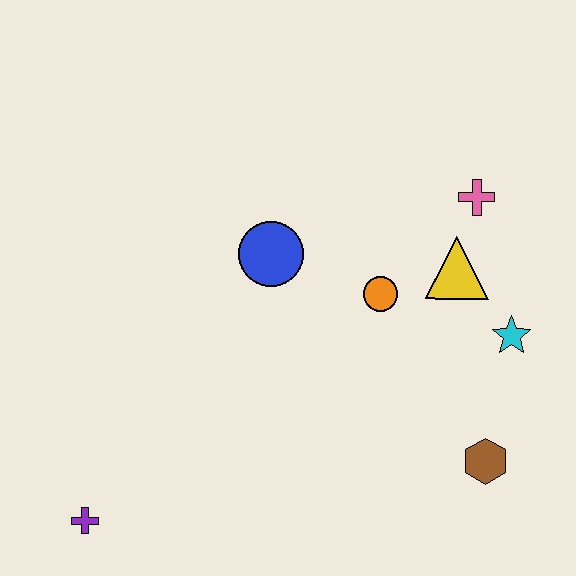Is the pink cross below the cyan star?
No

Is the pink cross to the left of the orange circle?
No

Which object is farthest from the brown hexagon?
The purple cross is farthest from the brown hexagon.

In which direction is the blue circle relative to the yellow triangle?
The blue circle is to the left of the yellow triangle.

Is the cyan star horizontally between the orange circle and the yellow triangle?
No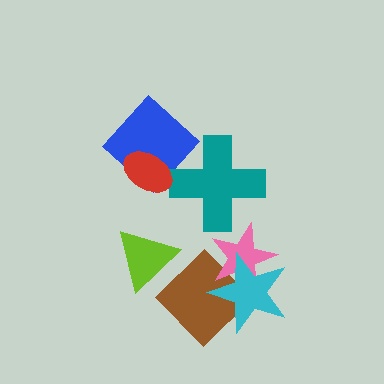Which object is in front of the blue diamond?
The red ellipse is in front of the blue diamond.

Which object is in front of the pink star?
The cyan star is in front of the pink star.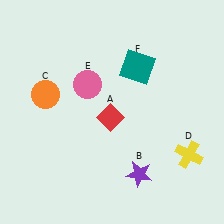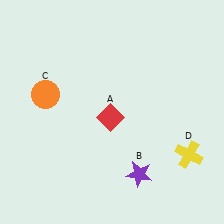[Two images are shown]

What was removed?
The pink circle (E), the teal square (F) were removed in Image 2.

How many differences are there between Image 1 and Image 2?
There are 2 differences between the two images.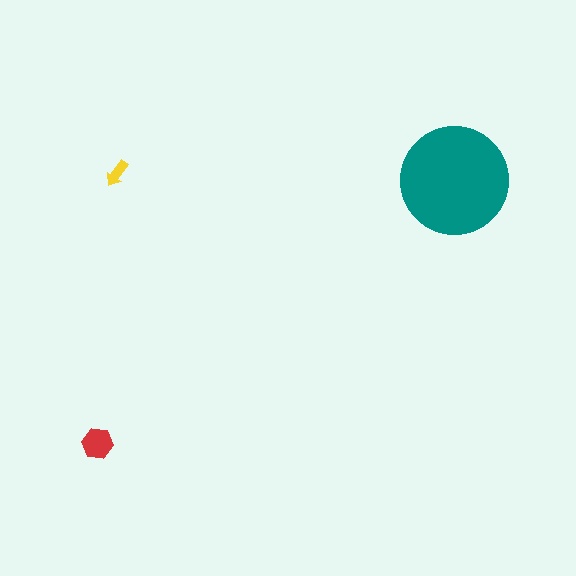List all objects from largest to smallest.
The teal circle, the red hexagon, the yellow arrow.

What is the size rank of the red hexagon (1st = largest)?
2nd.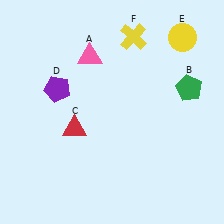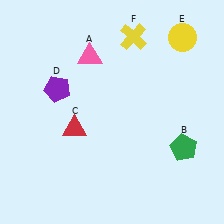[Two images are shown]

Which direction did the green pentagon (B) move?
The green pentagon (B) moved down.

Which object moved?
The green pentagon (B) moved down.